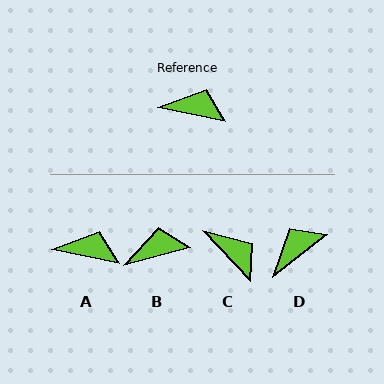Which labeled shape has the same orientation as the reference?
A.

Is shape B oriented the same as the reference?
No, it is off by about 27 degrees.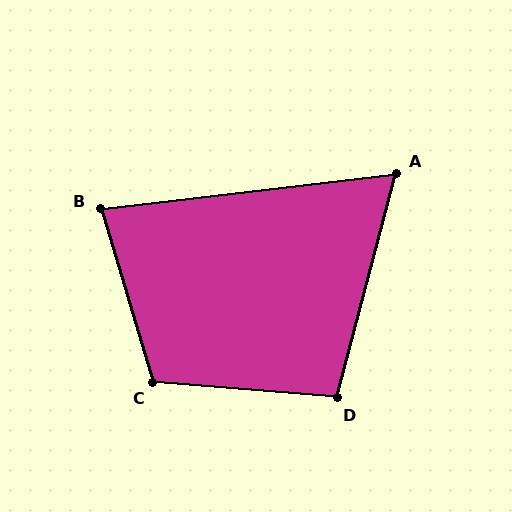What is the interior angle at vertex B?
Approximately 80 degrees (acute).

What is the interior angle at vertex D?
Approximately 100 degrees (obtuse).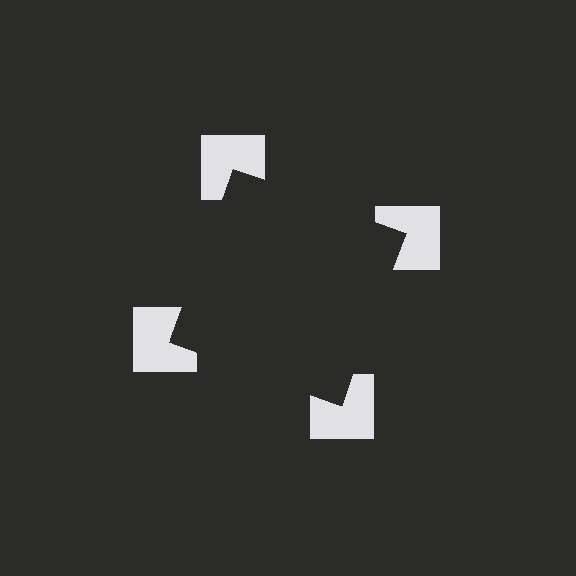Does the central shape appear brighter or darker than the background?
It typically appears slightly darker than the background, even though no actual brightness change is drawn.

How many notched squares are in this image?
There are 4 — one at each vertex of the illusory square.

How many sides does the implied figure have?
4 sides.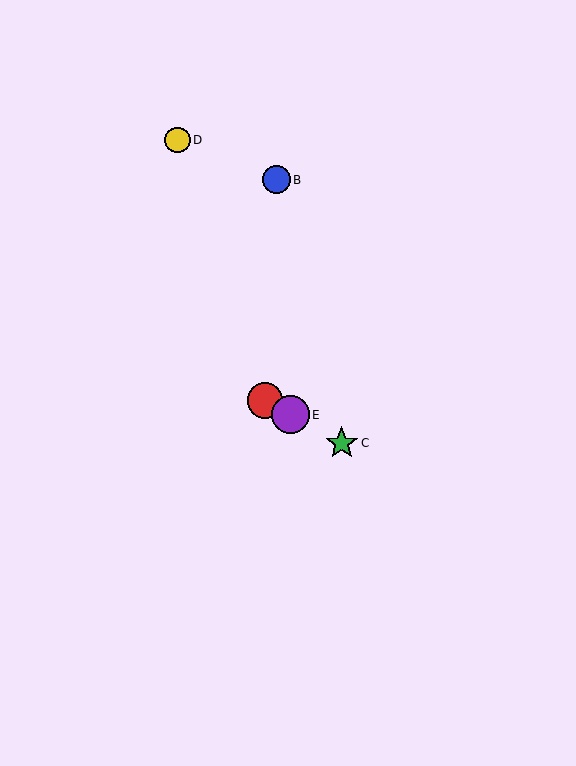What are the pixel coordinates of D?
Object D is at (177, 140).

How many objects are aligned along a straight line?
3 objects (A, C, E) are aligned along a straight line.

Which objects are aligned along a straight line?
Objects A, C, E are aligned along a straight line.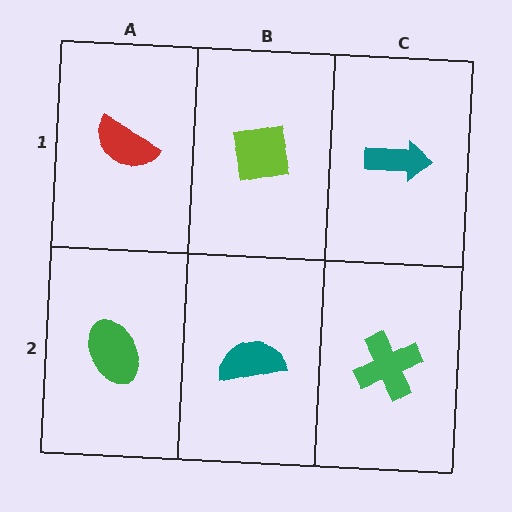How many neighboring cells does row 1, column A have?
2.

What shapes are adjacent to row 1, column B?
A teal semicircle (row 2, column B), a red semicircle (row 1, column A), a teal arrow (row 1, column C).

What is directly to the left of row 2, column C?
A teal semicircle.